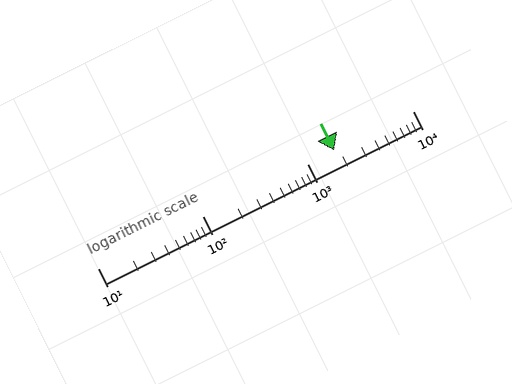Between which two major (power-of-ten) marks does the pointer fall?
The pointer is between 1000 and 10000.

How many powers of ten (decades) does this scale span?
The scale spans 3 decades, from 10 to 10000.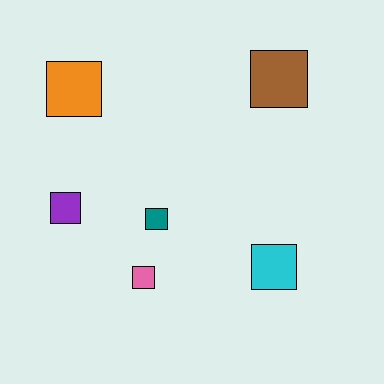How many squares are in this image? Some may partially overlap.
There are 6 squares.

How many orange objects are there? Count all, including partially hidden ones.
There is 1 orange object.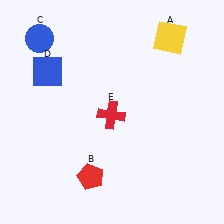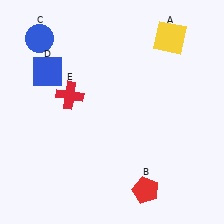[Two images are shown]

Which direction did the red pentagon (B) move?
The red pentagon (B) moved right.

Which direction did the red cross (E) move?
The red cross (E) moved left.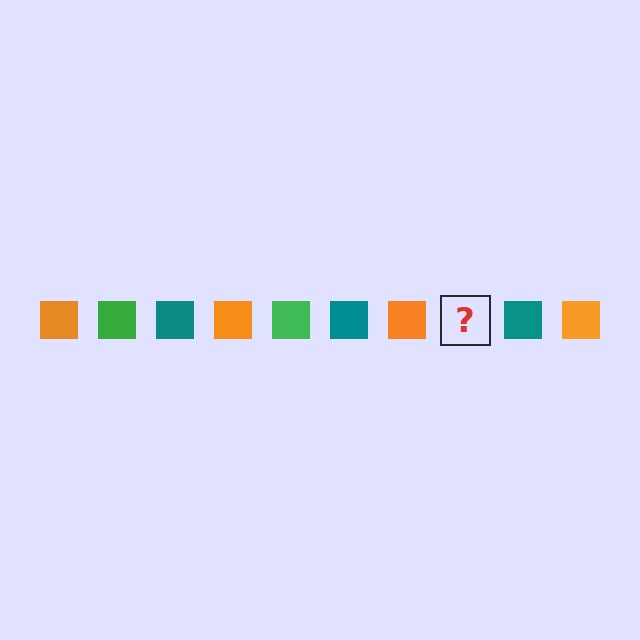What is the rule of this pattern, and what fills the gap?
The rule is that the pattern cycles through orange, green, teal squares. The gap should be filled with a green square.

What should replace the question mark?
The question mark should be replaced with a green square.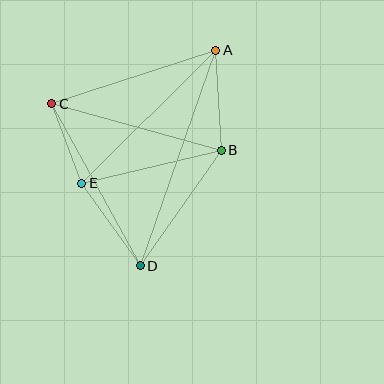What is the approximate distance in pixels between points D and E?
The distance between D and E is approximately 101 pixels.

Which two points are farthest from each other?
Points A and D are farthest from each other.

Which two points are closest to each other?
Points C and E are closest to each other.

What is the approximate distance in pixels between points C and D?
The distance between C and D is approximately 184 pixels.